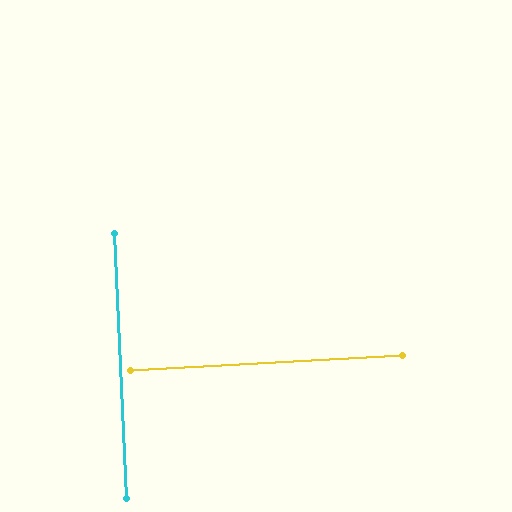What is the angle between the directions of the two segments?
Approximately 89 degrees.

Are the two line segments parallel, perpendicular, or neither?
Perpendicular — they meet at approximately 89°.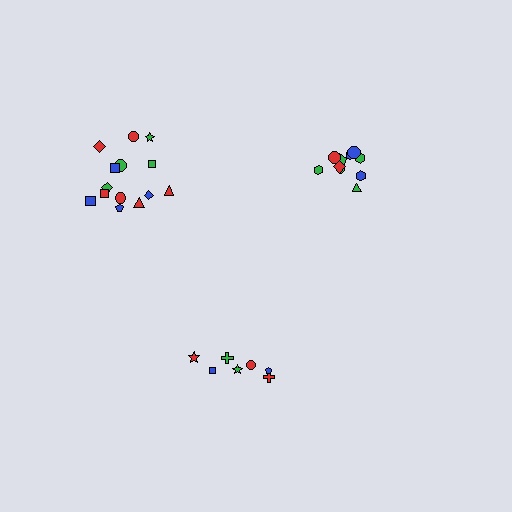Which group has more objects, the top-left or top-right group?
The top-left group.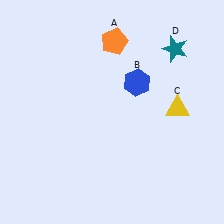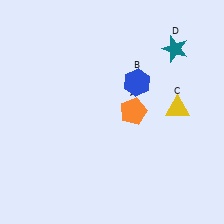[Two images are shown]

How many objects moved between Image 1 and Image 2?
1 object moved between the two images.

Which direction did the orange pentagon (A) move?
The orange pentagon (A) moved down.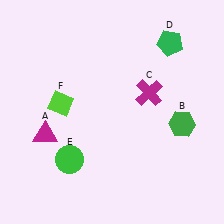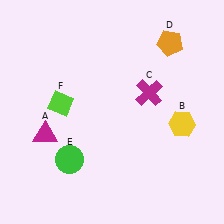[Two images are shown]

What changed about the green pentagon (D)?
In Image 1, D is green. In Image 2, it changed to orange.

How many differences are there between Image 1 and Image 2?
There are 2 differences between the two images.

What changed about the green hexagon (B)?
In Image 1, B is green. In Image 2, it changed to yellow.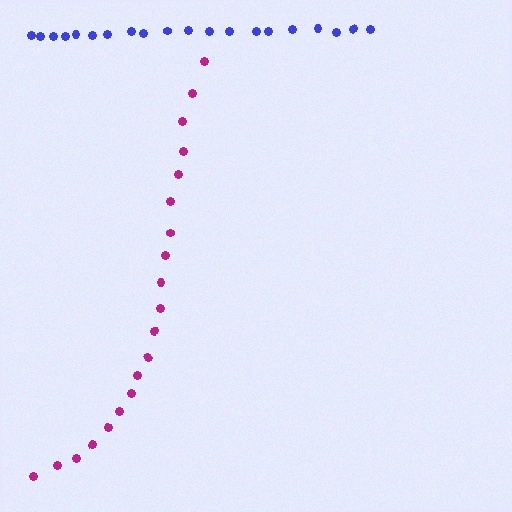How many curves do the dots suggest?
There are 2 distinct paths.